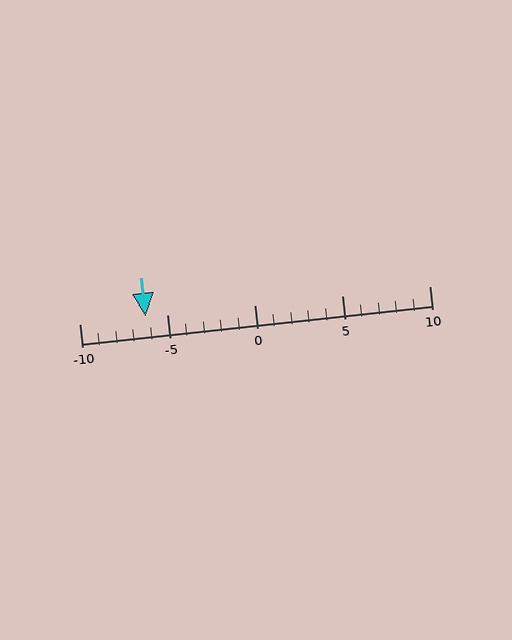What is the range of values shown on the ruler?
The ruler shows values from -10 to 10.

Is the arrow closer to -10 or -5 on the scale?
The arrow is closer to -5.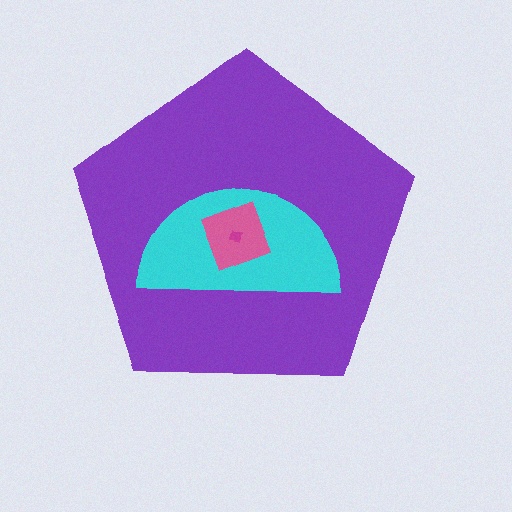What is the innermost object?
The magenta square.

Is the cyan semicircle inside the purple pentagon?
Yes.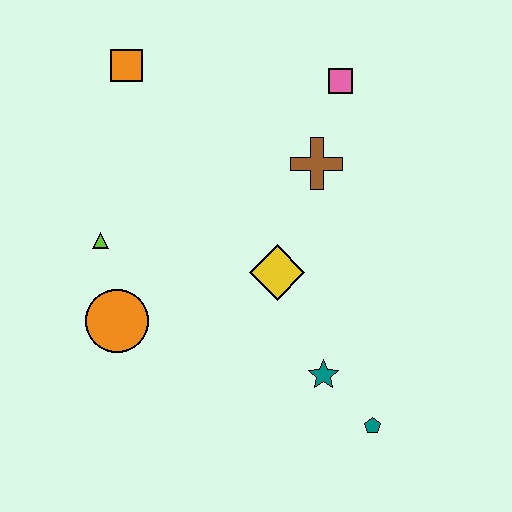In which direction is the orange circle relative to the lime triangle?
The orange circle is below the lime triangle.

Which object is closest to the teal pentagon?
The teal star is closest to the teal pentagon.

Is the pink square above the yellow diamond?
Yes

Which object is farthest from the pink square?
The teal pentagon is farthest from the pink square.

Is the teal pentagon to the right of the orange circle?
Yes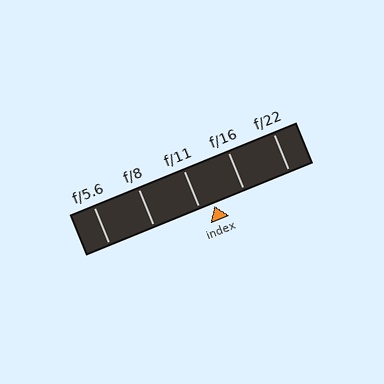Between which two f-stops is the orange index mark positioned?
The index mark is between f/11 and f/16.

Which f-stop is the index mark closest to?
The index mark is closest to f/11.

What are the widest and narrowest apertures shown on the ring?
The widest aperture shown is f/5.6 and the narrowest is f/22.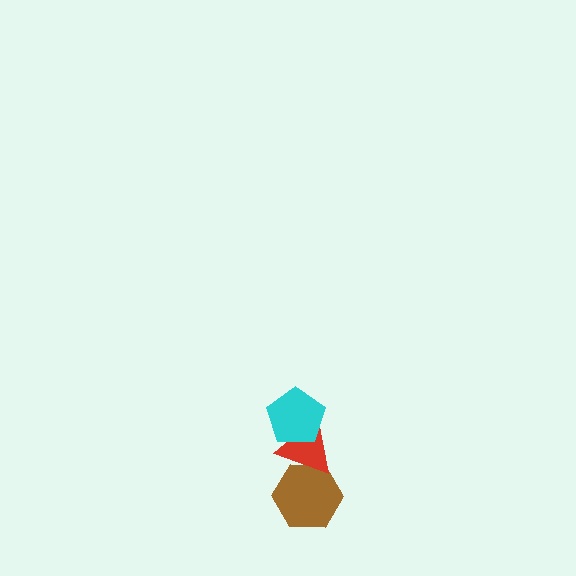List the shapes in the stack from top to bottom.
From top to bottom: the cyan pentagon, the red triangle, the brown hexagon.